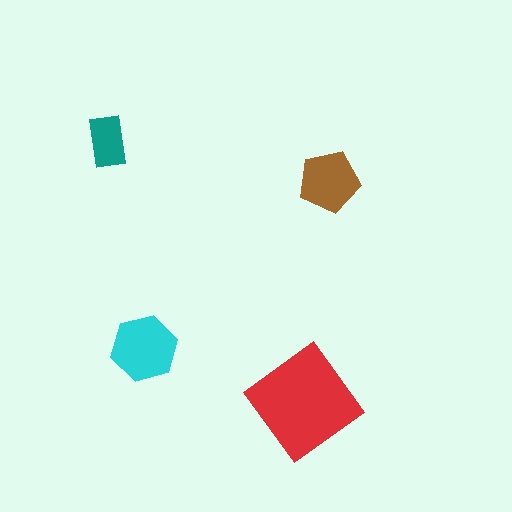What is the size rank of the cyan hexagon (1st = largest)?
2nd.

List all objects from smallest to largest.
The teal rectangle, the brown pentagon, the cyan hexagon, the red diamond.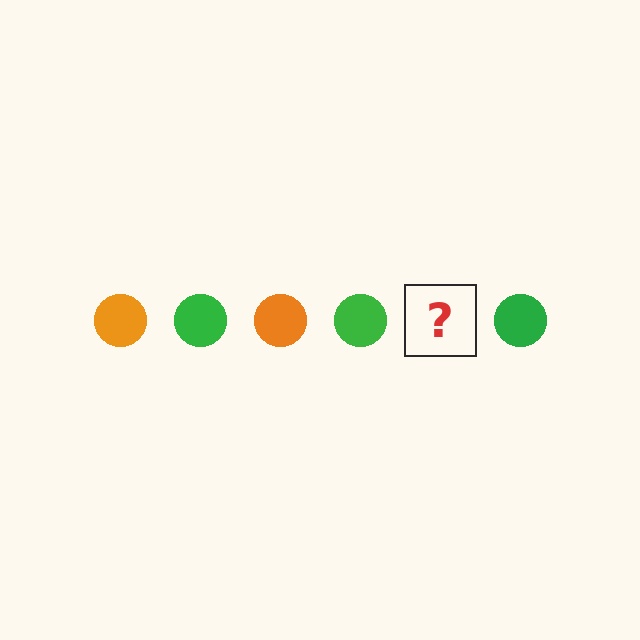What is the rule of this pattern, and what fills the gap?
The rule is that the pattern cycles through orange, green circles. The gap should be filled with an orange circle.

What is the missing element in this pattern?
The missing element is an orange circle.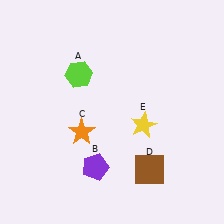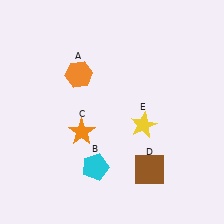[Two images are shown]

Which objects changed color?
A changed from lime to orange. B changed from purple to cyan.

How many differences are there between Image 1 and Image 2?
There are 2 differences between the two images.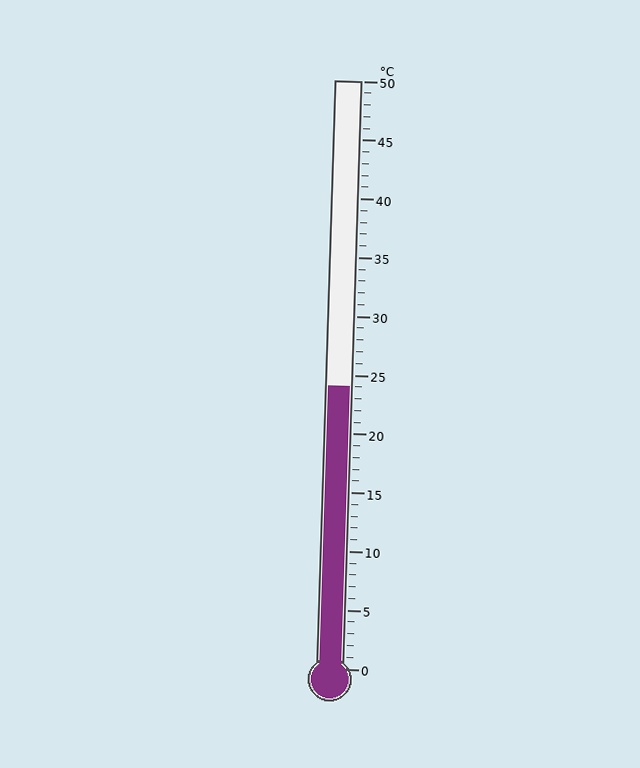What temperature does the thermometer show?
The thermometer shows approximately 24°C.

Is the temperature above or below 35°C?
The temperature is below 35°C.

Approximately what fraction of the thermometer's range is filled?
The thermometer is filled to approximately 50% of its range.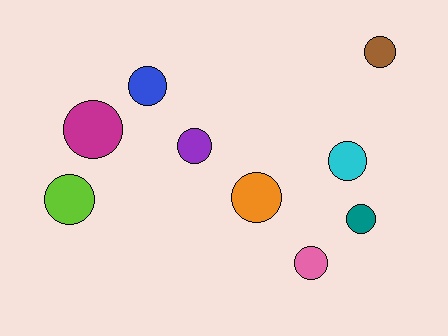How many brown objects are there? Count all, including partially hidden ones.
There is 1 brown object.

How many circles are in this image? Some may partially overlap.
There are 9 circles.